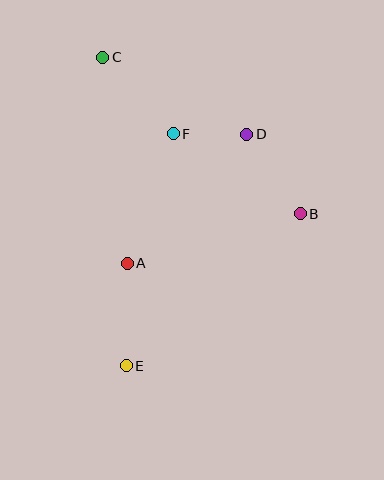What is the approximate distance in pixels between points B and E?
The distance between B and E is approximately 231 pixels.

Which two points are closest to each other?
Points D and F are closest to each other.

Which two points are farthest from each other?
Points C and E are farthest from each other.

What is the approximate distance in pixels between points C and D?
The distance between C and D is approximately 164 pixels.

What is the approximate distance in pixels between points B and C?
The distance between B and C is approximately 252 pixels.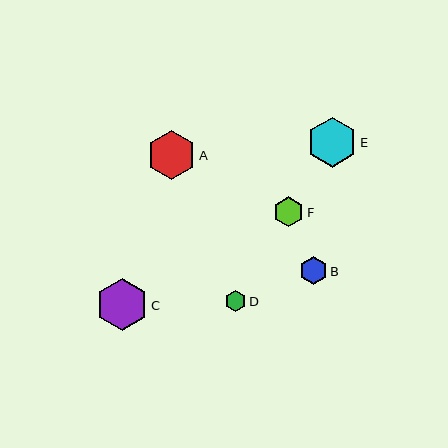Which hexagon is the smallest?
Hexagon D is the smallest with a size of approximately 21 pixels.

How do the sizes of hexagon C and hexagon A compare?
Hexagon C and hexagon A are approximately the same size.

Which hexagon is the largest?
Hexagon C is the largest with a size of approximately 52 pixels.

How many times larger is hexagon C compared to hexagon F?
Hexagon C is approximately 1.7 times the size of hexagon F.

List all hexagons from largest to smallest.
From largest to smallest: C, E, A, F, B, D.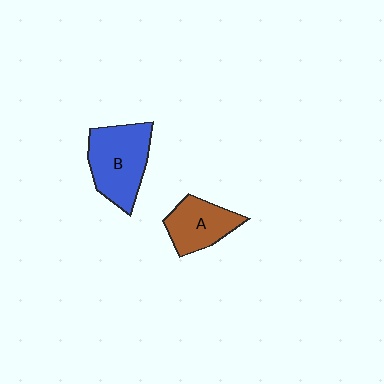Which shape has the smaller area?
Shape A (brown).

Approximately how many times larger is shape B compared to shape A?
Approximately 1.4 times.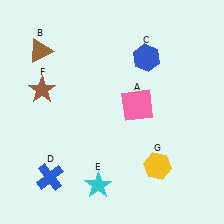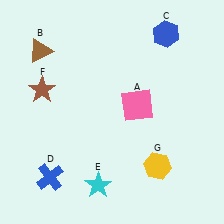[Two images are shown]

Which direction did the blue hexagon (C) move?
The blue hexagon (C) moved up.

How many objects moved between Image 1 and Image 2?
1 object moved between the two images.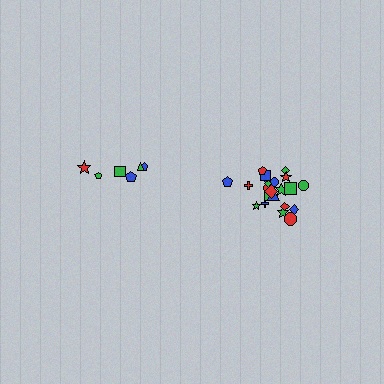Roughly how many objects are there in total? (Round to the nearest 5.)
Roughly 30 objects in total.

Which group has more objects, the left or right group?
The right group.